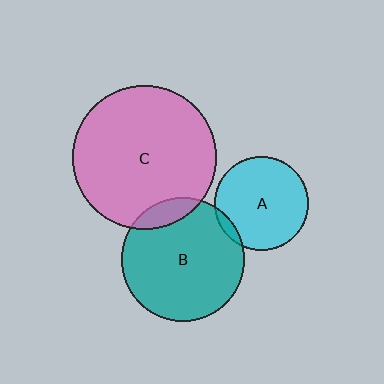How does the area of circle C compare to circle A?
Approximately 2.3 times.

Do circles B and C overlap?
Yes.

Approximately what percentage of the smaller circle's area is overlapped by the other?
Approximately 10%.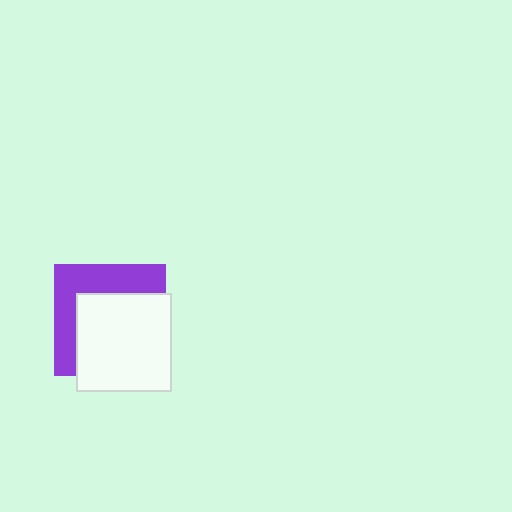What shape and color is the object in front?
The object in front is a white rectangle.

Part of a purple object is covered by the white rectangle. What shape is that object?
It is a square.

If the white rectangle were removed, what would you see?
You would see the complete purple square.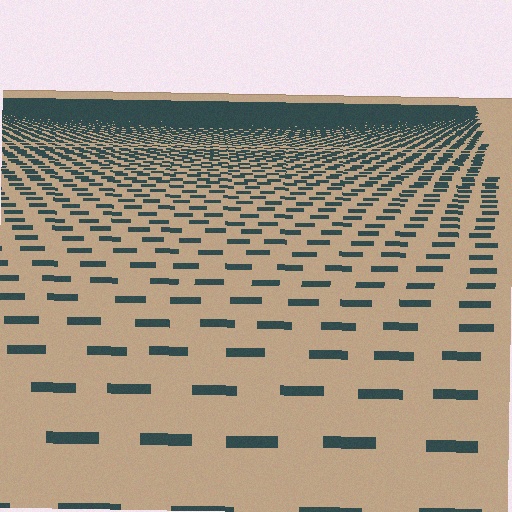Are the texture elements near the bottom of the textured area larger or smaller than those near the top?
Larger. Near the bottom, elements are closer to the viewer and appear at a bigger on-screen size.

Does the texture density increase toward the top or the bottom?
Density increases toward the top.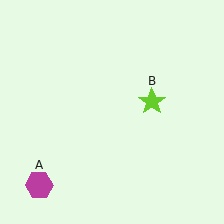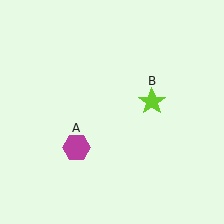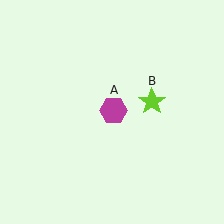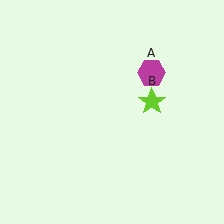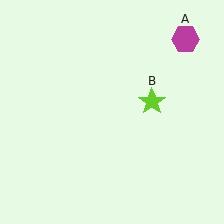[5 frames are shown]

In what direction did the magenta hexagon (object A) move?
The magenta hexagon (object A) moved up and to the right.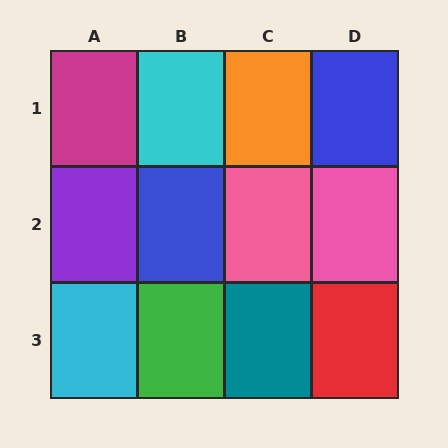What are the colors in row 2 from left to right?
Purple, blue, pink, pink.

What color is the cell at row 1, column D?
Blue.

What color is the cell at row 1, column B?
Cyan.